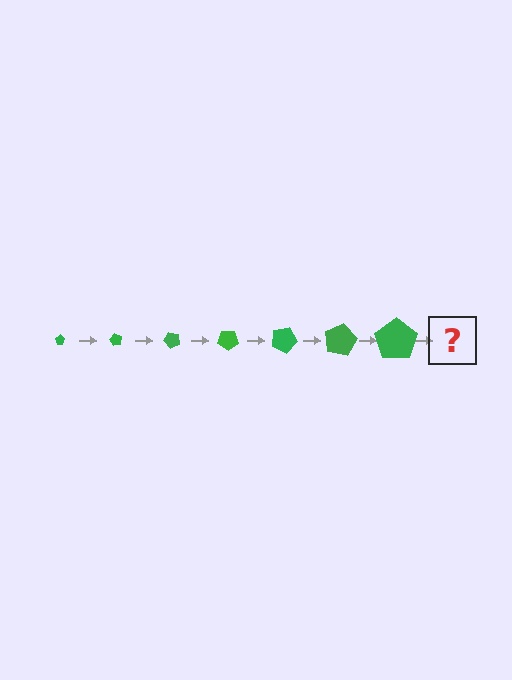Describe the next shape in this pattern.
It should be a pentagon, larger than the previous one and rotated 420 degrees from the start.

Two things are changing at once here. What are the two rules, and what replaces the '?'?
The two rules are that the pentagon grows larger each step and it rotates 60 degrees each step. The '?' should be a pentagon, larger than the previous one and rotated 420 degrees from the start.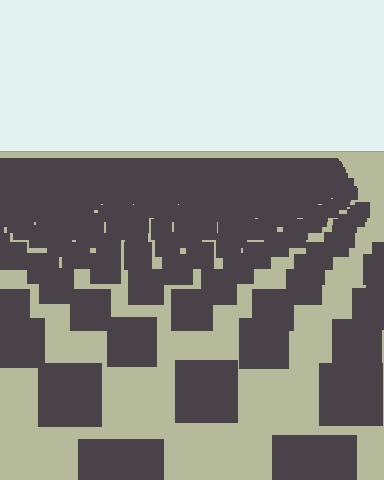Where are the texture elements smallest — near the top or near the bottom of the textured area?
Near the top.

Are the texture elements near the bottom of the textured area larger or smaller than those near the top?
Larger. Near the bottom, elements are closer to the viewer and appear at a bigger on-screen size.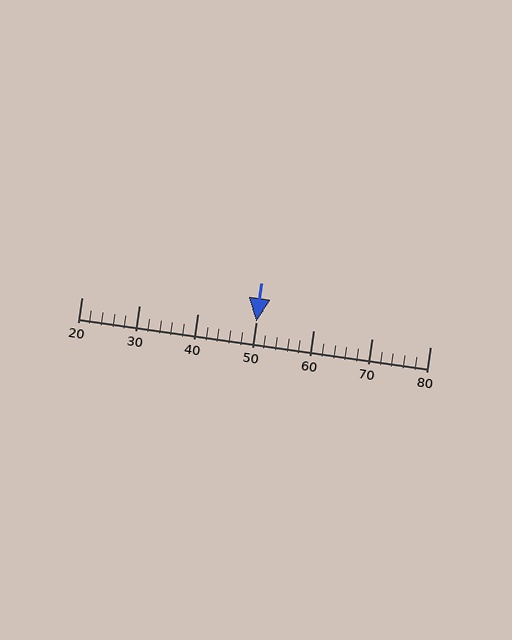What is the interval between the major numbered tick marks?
The major tick marks are spaced 10 units apart.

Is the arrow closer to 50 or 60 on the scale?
The arrow is closer to 50.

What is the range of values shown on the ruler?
The ruler shows values from 20 to 80.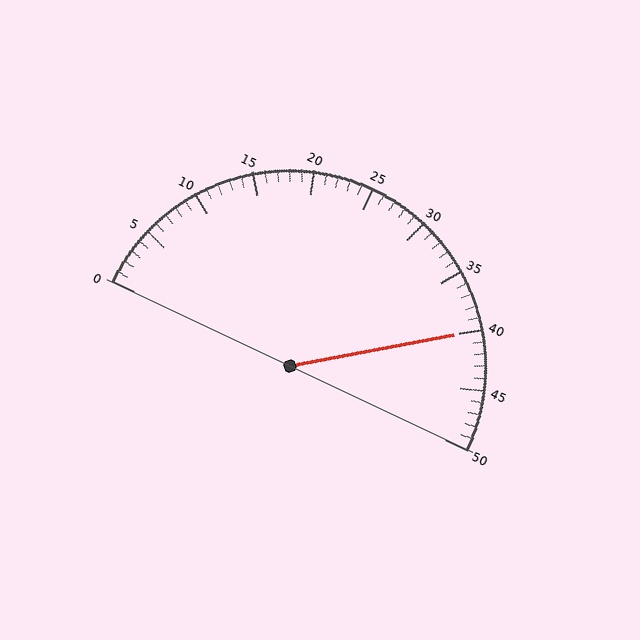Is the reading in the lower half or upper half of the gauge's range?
The reading is in the upper half of the range (0 to 50).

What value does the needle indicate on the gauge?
The needle indicates approximately 40.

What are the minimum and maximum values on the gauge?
The gauge ranges from 0 to 50.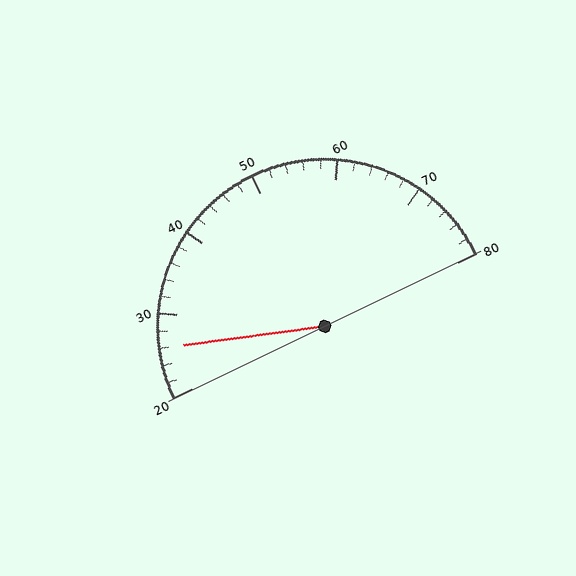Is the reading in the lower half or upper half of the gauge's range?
The reading is in the lower half of the range (20 to 80).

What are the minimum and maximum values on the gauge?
The gauge ranges from 20 to 80.